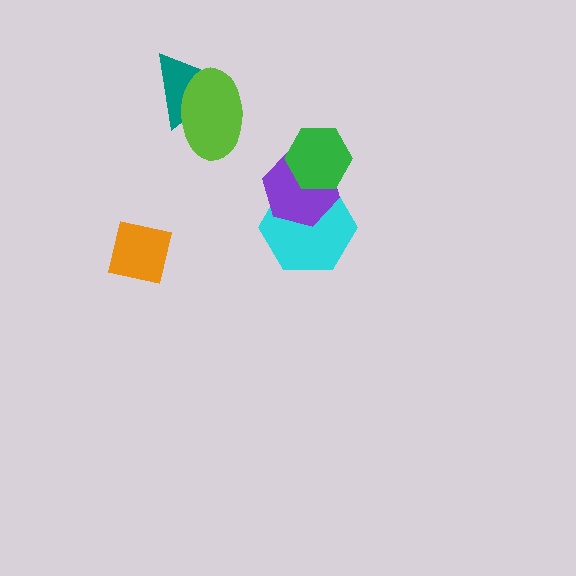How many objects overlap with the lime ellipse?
1 object overlaps with the lime ellipse.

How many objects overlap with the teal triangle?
1 object overlaps with the teal triangle.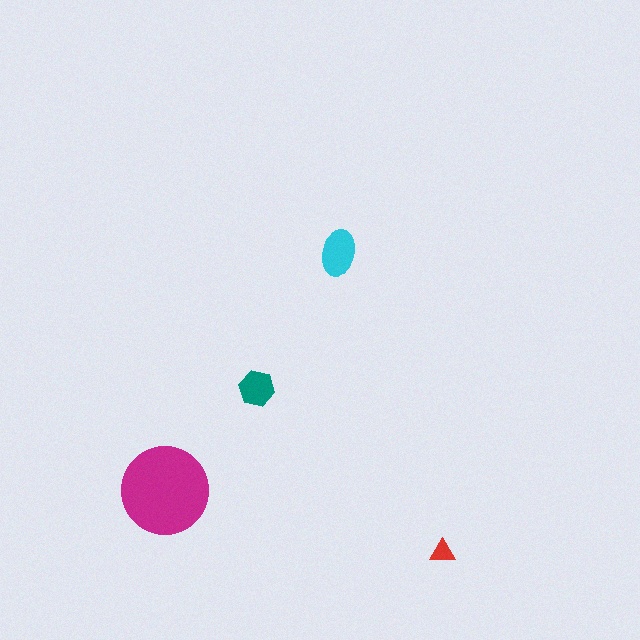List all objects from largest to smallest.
The magenta circle, the cyan ellipse, the teal hexagon, the red triangle.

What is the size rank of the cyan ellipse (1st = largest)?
2nd.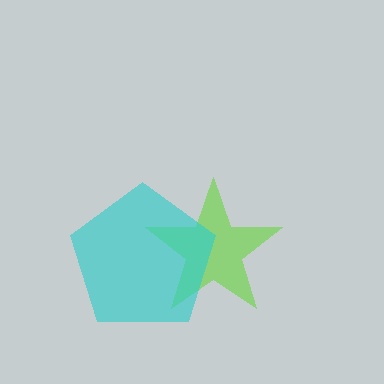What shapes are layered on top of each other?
The layered shapes are: a lime star, a cyan pentagon.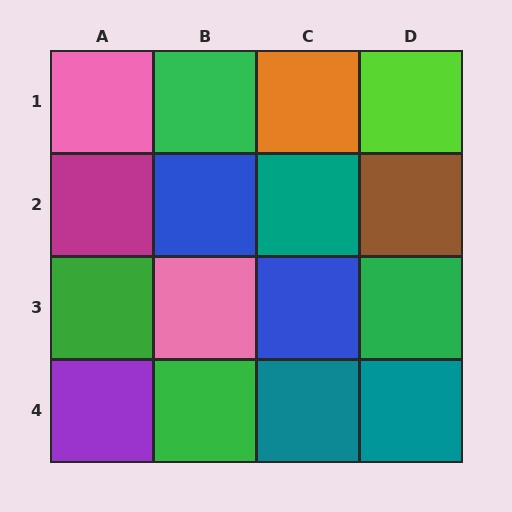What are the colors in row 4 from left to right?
Purple, green, teal, teal.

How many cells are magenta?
1 cell is magenta.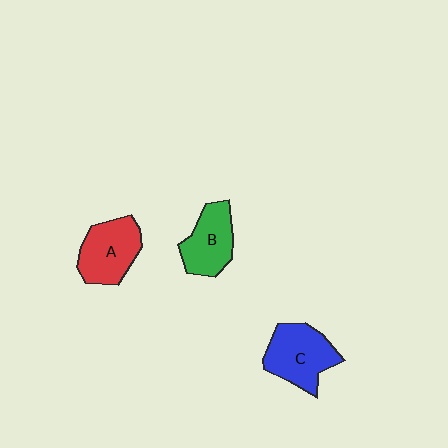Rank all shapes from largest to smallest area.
From largest to smallest: C (blue), A (red), B (green).